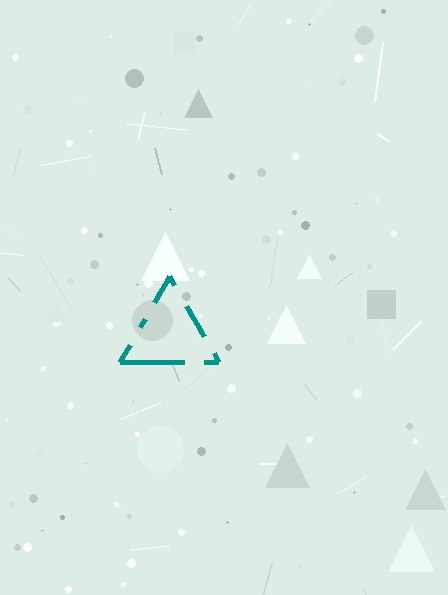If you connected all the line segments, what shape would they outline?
They would outline a triangle.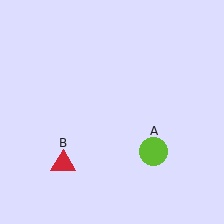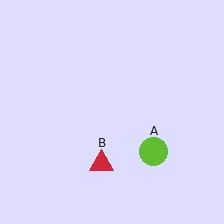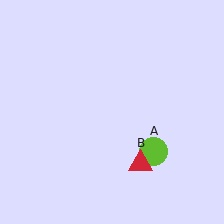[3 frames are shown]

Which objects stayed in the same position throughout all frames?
Lime circle (object A) remained stationary.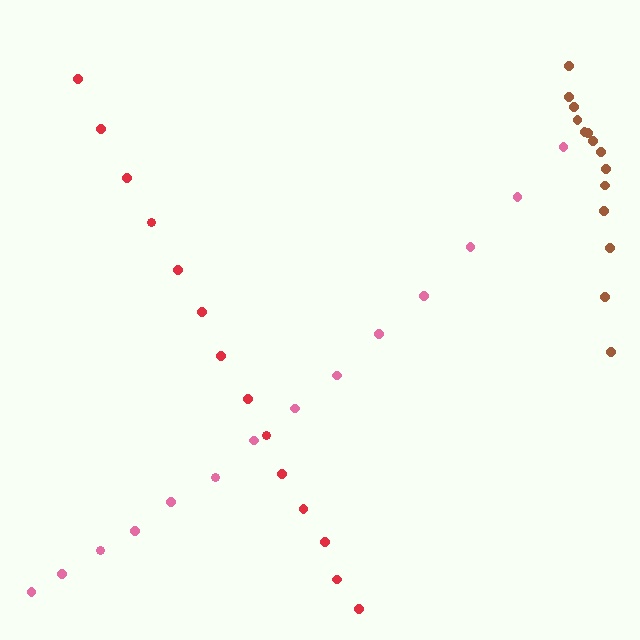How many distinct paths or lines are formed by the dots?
There are 3 distinct paths.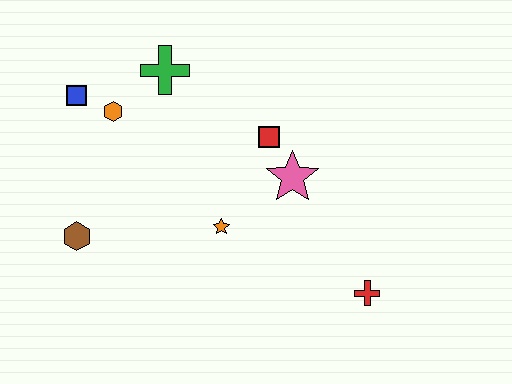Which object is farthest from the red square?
The brown hexagon is farthest from the red square.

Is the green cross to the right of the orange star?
No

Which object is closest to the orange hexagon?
The blue square is closest to the orange hexagon.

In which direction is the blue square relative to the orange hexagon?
The blue square is to the left of the orange hexagon.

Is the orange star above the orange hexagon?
No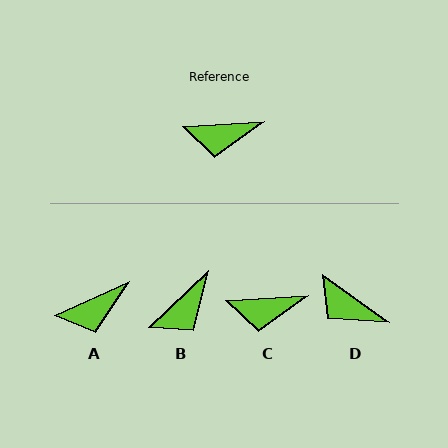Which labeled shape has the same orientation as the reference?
C.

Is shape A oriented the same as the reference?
No, it is off by about 21 degrees.